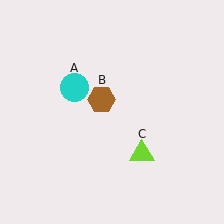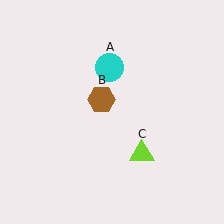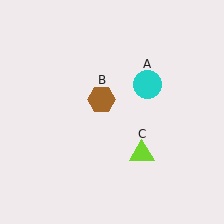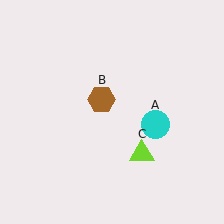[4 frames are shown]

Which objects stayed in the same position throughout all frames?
Brown hexagon (object B) and lime triangle (object C) remained stationary.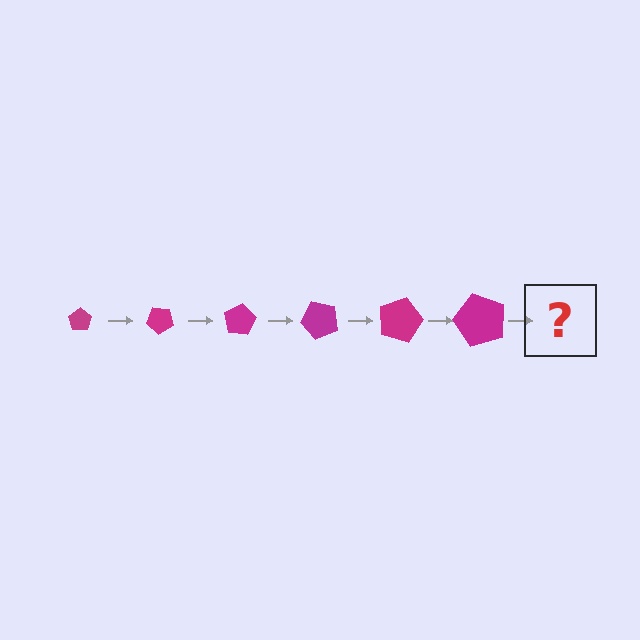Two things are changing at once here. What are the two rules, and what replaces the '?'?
The two rules are that the pentagon grows larger each step and it rotates 40 degrees each step. The '?' should be a pentagon, larger than the previous one and rotated 240 degrees from the start.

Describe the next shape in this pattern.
It should be a pentagon, larger than the previous one and rotated 240 degrees from the start.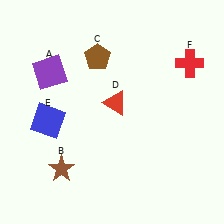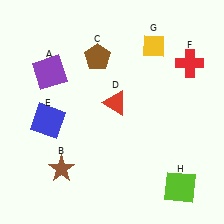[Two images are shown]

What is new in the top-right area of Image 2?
A yellow diamond (G) was added in the top-right area of Image 2.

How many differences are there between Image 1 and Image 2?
There are 2 differences between the two images.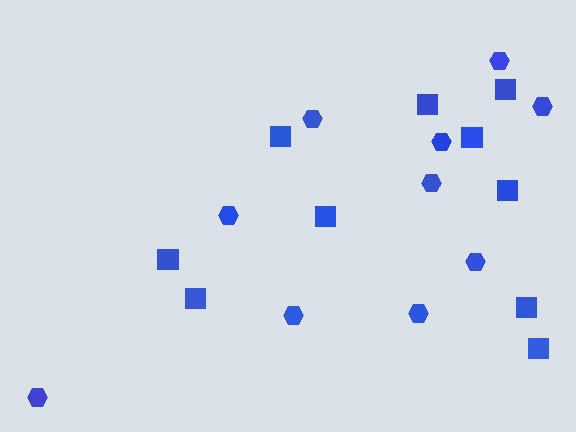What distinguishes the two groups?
There are 2 groups: one group of hexagons (10) and one group of squares (10).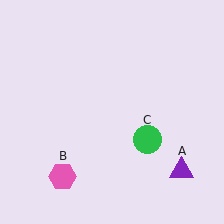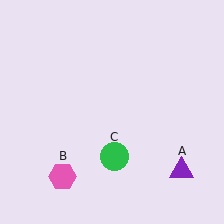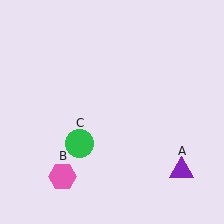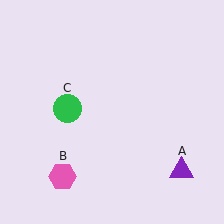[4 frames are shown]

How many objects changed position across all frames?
1 object changed position: green circle (object C).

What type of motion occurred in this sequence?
The green circle (object C) rotated clockwise around the center of the scene.